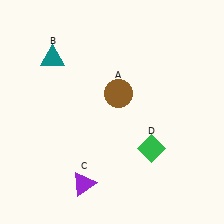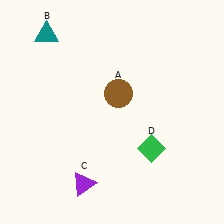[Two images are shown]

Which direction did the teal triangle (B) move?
The teal triangle (B) moved up.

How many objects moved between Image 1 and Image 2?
1 object moved between the two images.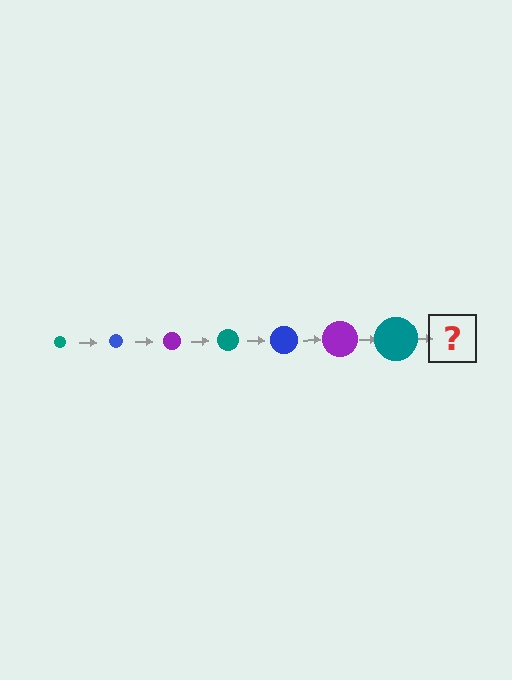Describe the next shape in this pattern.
It should be a blue circle, larger than the previous one.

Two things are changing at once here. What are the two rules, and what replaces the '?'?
The two rules are that the circle grows larger each step and the color cycles through teal, blue, and purple. The '?' should be a blue circle, larger than the previous one.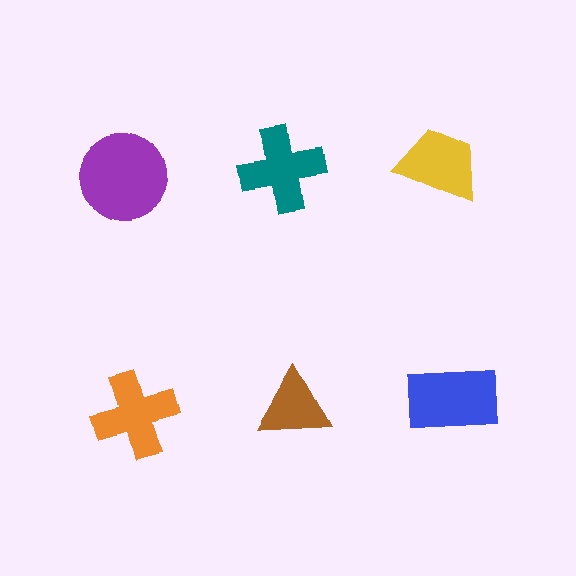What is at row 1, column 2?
A teal cross.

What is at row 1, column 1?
A purple circle.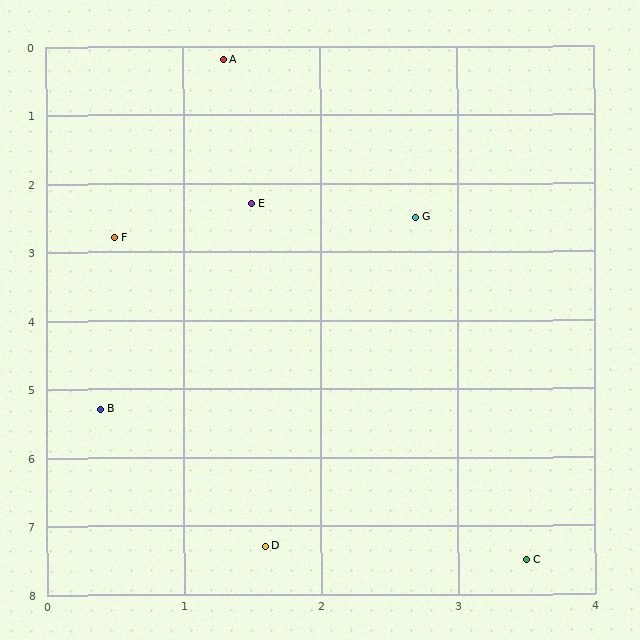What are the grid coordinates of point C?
Point C is at approximately (3.5, 7.5).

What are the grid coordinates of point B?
Point B is at approximately (0.4, 5.3).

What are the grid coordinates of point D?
Point D is at approximately (1.6, 7.3).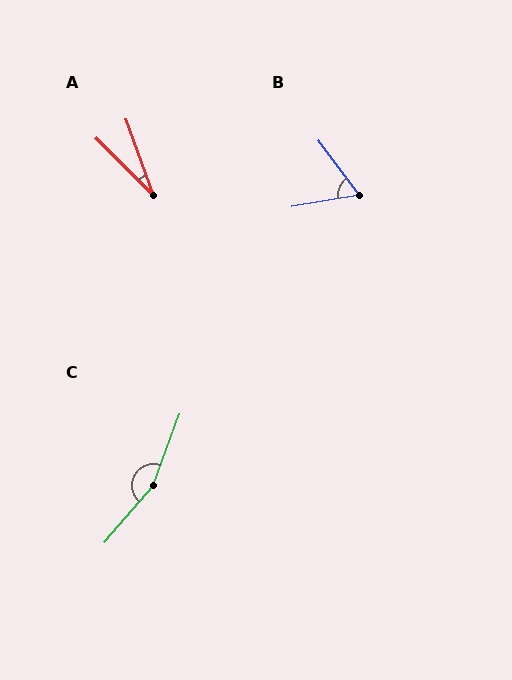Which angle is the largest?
C, at approximately 160 degrees.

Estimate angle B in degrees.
Approximately 63 degrees.